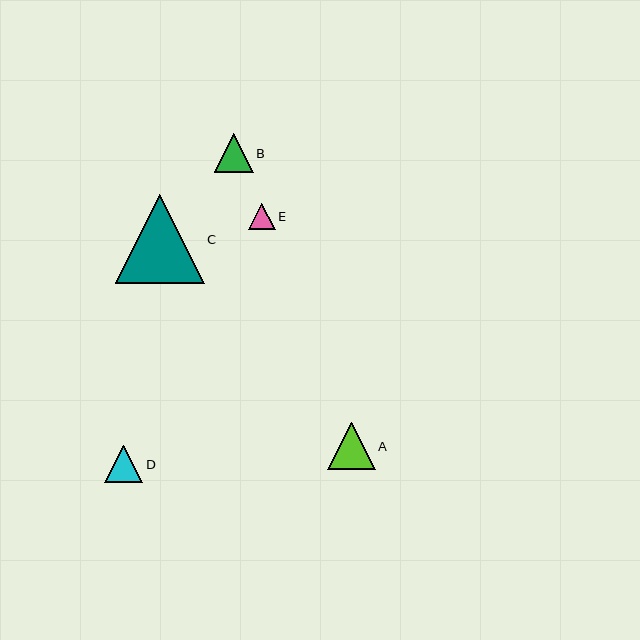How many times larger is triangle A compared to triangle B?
Triangle A is approximately 1.2 times the size of triangle B.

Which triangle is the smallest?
Triangle E is the smallest with a size of approximately 27 pixels.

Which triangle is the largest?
Triangle C is the largest with a size of approximately 88 pixels.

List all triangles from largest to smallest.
From largest to smallest: C, A, B, D, E.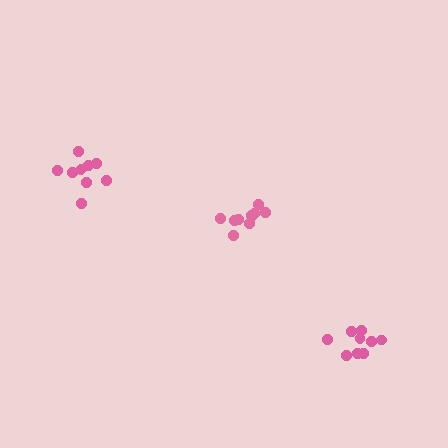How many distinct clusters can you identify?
There are 3 distinct clusters.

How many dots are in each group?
Group 1: 10 dots, Group 2: 9 dots, Group 3: 9 dots (28 total).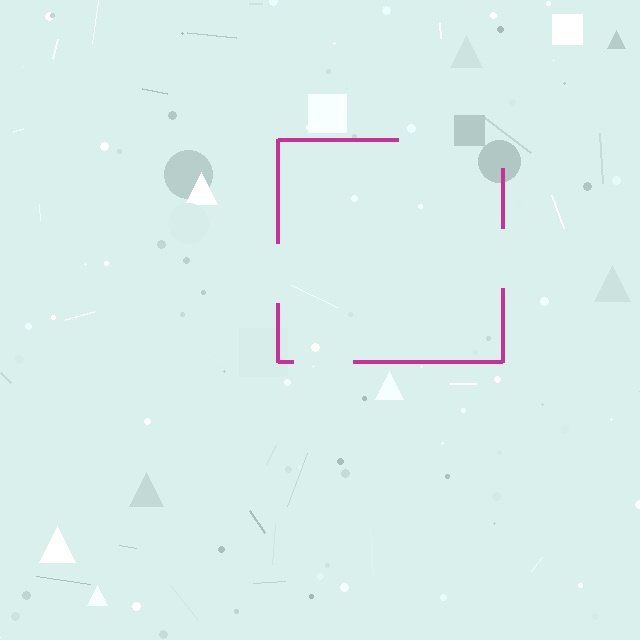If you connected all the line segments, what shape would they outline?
They would outline a square.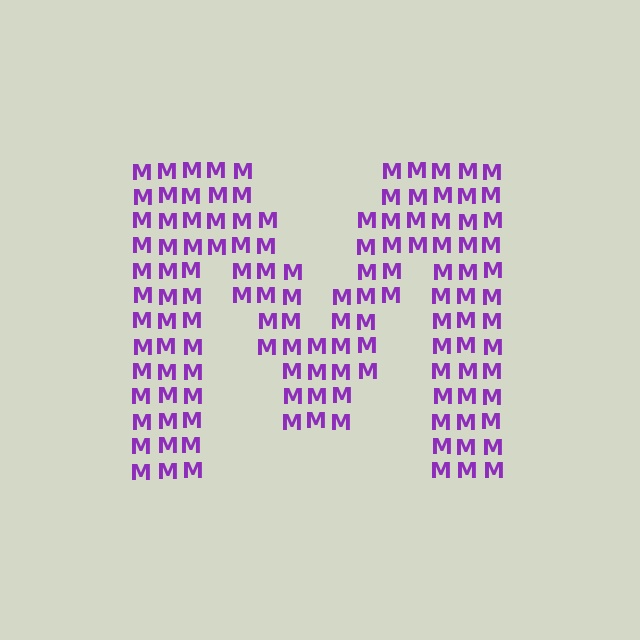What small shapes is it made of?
It is made of small letter M's.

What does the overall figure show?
The overall figure shows the letter M.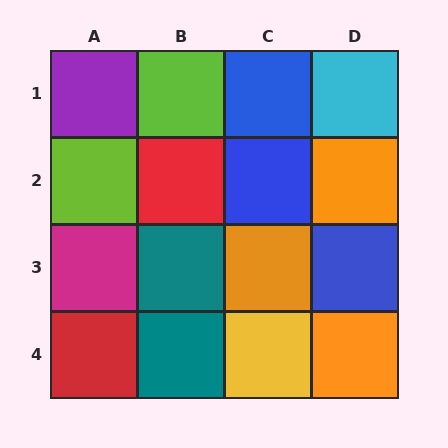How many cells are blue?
3 cells are blue.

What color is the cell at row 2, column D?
Orange.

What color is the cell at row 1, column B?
Lime.